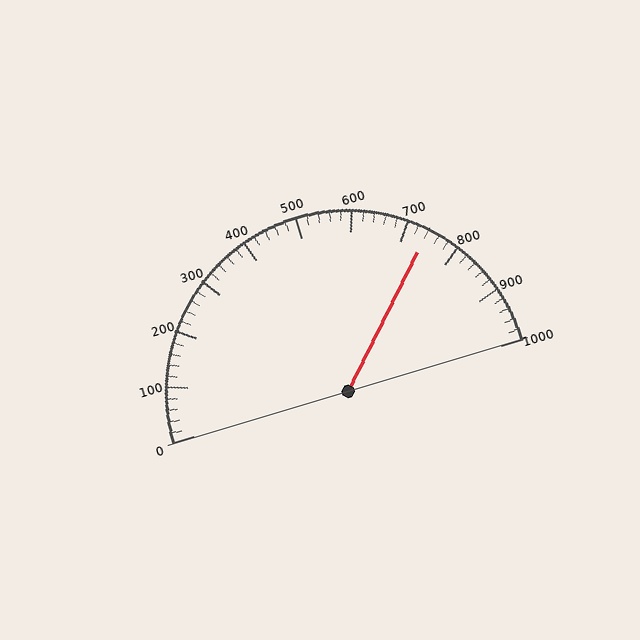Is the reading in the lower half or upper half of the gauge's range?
The reading is in the upper half of the range (0 to 1000).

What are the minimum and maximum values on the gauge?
The gauge ranges from 0 to 1000.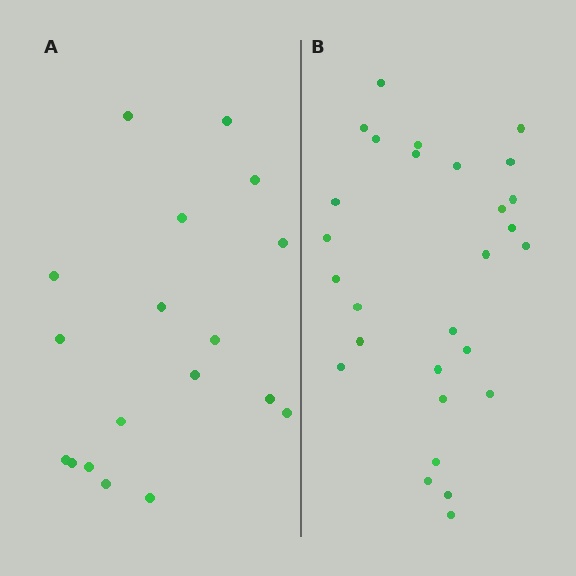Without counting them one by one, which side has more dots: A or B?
Region B (the right region) has more dots.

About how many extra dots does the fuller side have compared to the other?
Region B has roughly 10 or so more dots than region A.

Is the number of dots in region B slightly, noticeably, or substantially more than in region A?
Region B has substantially more. The ratio is roughly 1.6 to 1.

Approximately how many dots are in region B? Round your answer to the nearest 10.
About 30 dots. (The exact count is 28, which rounds to 30.)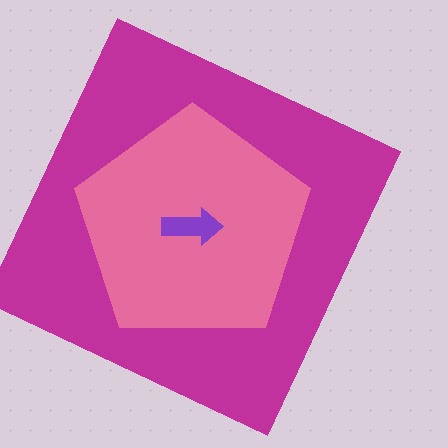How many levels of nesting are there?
3.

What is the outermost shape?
The magenta square.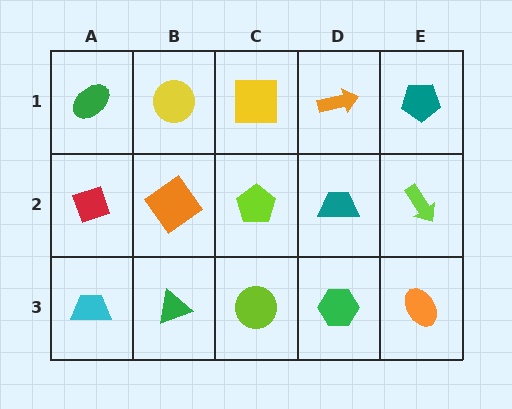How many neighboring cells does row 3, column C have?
3.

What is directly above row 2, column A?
A green ellipse.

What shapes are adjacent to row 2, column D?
An orange arrow (row 1, column D), a green hexagon (row 3, column D), a lime pentagon (row 2, column C), a lime arrow (row 2, column E).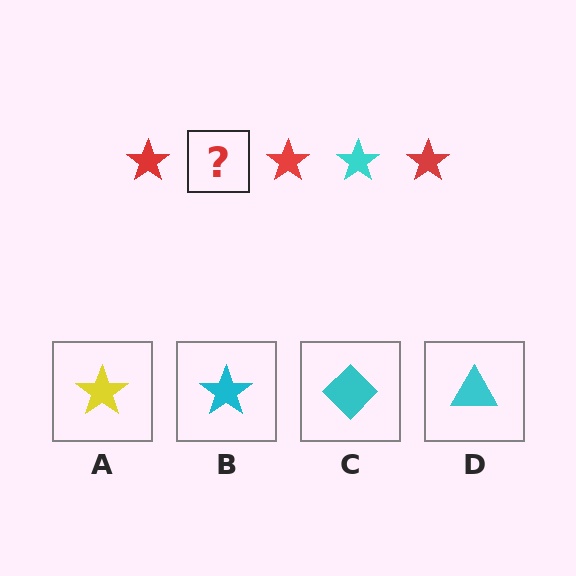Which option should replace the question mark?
Option B.